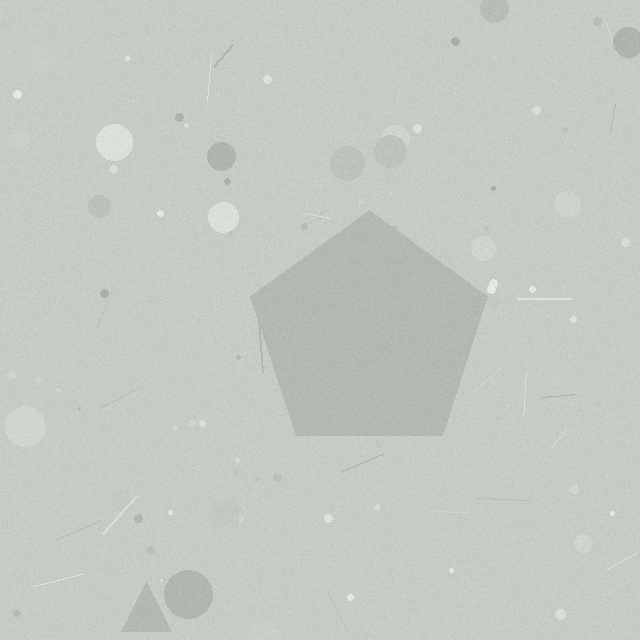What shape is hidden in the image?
A pentagon is hidden in the image.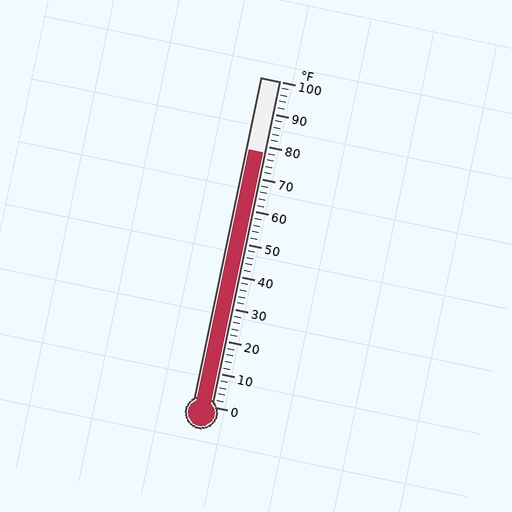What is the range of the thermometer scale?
The thermometer scale ranges from 0°F to 100°F.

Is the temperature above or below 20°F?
The temperature is above 20°F.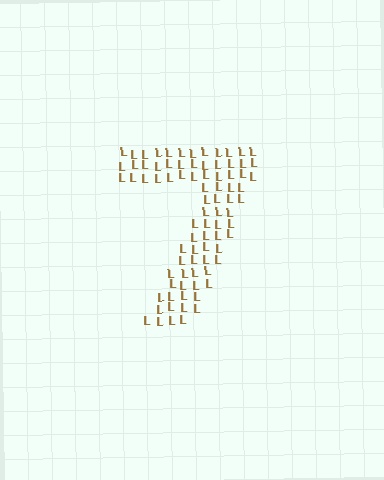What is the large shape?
The large shape is the digit 7.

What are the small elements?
The small elements are letter L's.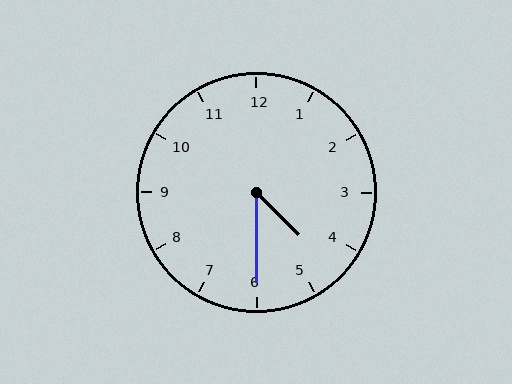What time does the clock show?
4:30.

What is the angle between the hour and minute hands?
Approximately 45 degrees.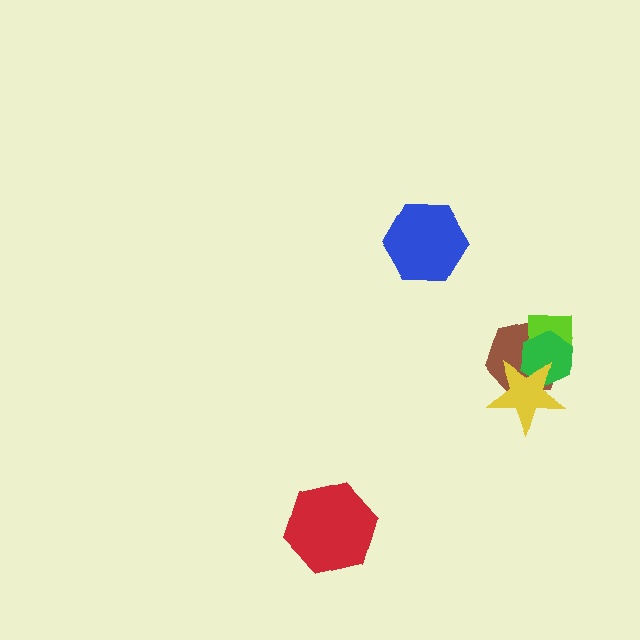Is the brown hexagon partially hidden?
Yes, it is partially covered by another shape.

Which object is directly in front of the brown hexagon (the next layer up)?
The lime square is directly in front of the brown hexagon.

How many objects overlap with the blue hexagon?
0 objects overlap with the blue hexagon.